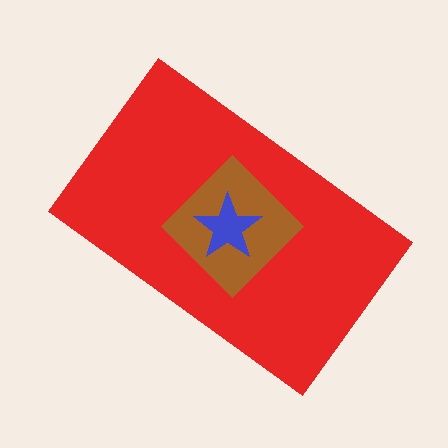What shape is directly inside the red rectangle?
The brown diamond.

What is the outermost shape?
The red rectangle.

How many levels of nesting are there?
3.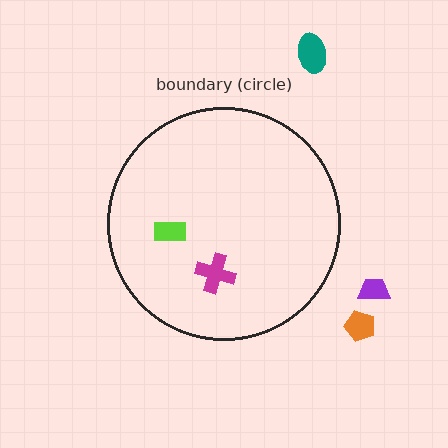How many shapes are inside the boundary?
2 inside, 3 outside.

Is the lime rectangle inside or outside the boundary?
Inside.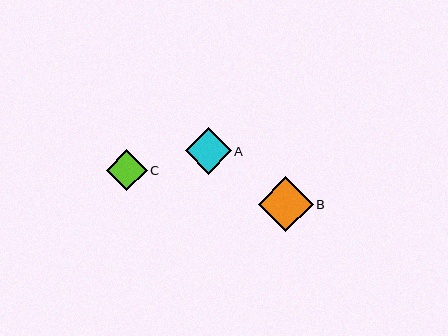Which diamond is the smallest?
Diamond C is the smallest with a size of approximately 41 pixels.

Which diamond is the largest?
Diamond B is the largest with a size of approximately 55 pixels.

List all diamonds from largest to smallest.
From largest to smallest: B, A, C.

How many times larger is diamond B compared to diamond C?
Diamond B is approximately 1.3 times the size of diamond C.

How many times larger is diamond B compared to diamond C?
Diamond B is approximately 1.3 times the size of diamond C.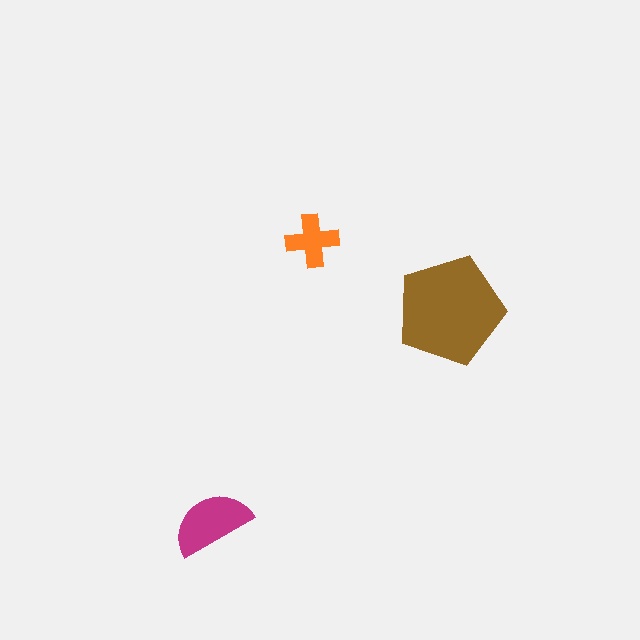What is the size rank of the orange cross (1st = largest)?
3rd.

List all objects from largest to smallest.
The brown pentagon, the magenta semicircle, the orange cross.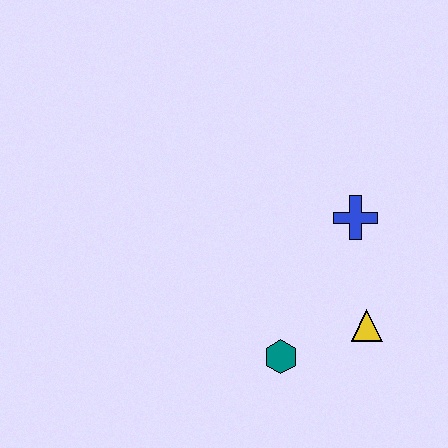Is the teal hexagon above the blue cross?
No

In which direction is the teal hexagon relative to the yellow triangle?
The teal hexagon is to the left of the yellow triangle.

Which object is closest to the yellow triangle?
The teal hexagon is closest to the yellow triangle.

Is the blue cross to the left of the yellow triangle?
Yes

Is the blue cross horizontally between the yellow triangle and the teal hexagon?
Yes